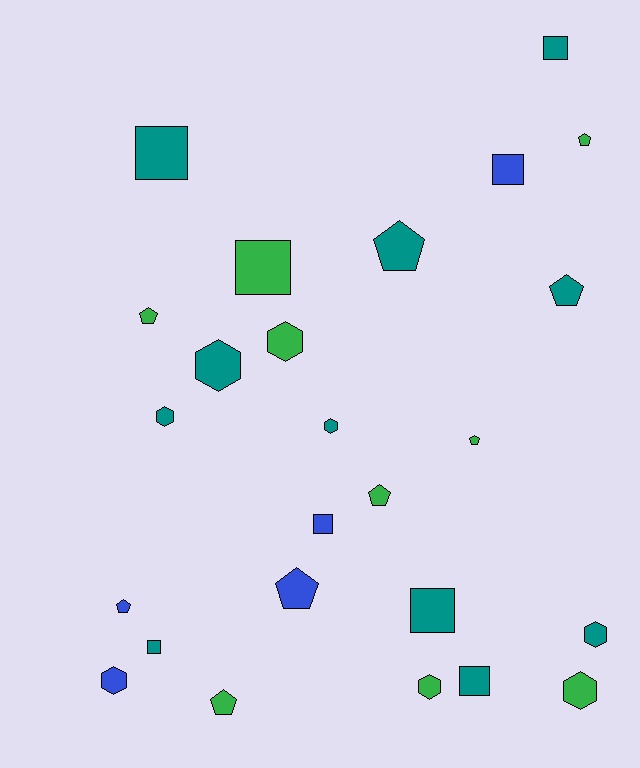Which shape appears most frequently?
Pentagon, with 9 objects.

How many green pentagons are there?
There are 5 green pentagons.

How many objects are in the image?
There are 25 objects.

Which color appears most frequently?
Teal, with 11 objects.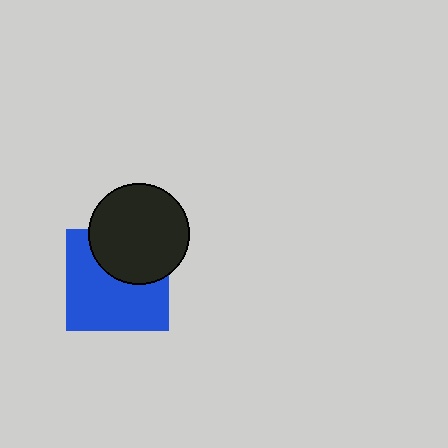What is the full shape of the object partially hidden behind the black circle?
The partially hidden object is a blue square.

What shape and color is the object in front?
The object in front is a black circle.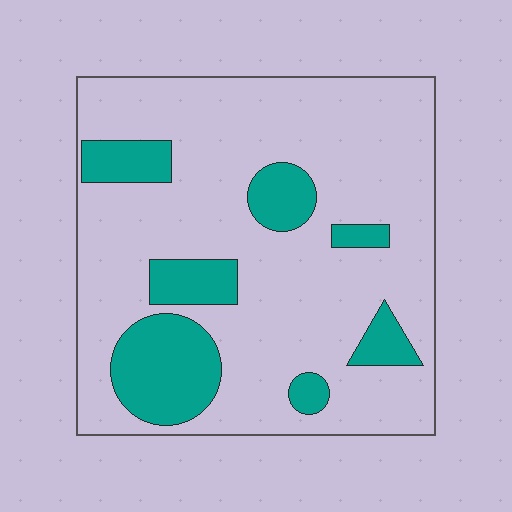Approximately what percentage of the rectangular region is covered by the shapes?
Approximately 20%.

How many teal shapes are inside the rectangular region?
7.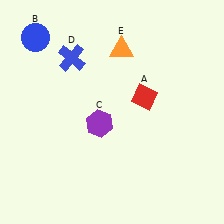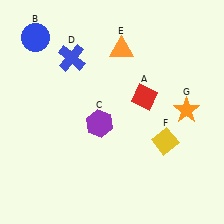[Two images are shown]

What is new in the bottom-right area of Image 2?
A yellow diamond (F) was added in the bottom-right area of Image 2.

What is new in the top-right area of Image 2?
An orange star (G) was added in the top-right area of Image 2.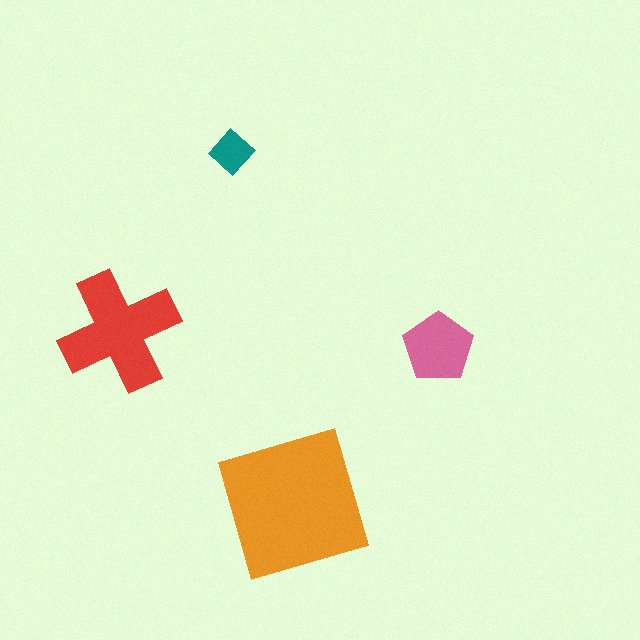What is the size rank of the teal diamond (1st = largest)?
4th.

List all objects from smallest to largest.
The teal diamond, the pink pentagon, the red cross, the orange square.